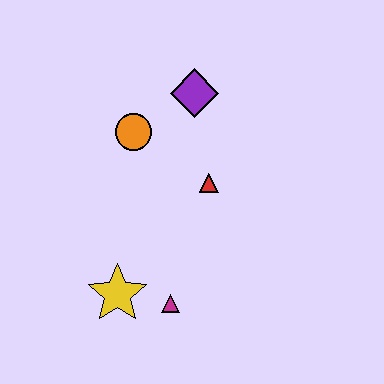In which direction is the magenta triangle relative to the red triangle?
The magenta triangle is below the red triangle.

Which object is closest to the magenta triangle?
The yellow star is closest to the magenta triangle.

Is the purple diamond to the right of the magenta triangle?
Yes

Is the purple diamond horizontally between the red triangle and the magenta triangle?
Yes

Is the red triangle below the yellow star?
No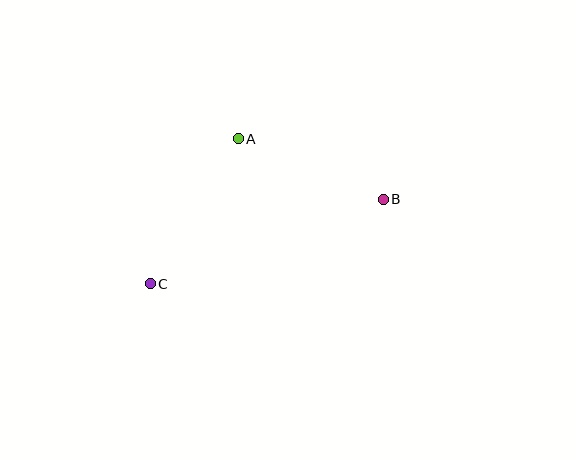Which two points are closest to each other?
Points A and B are closest to each other.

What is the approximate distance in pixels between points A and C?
The distance between A and C is approximately 170 pixels.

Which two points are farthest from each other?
Points B and C are farthest from each other.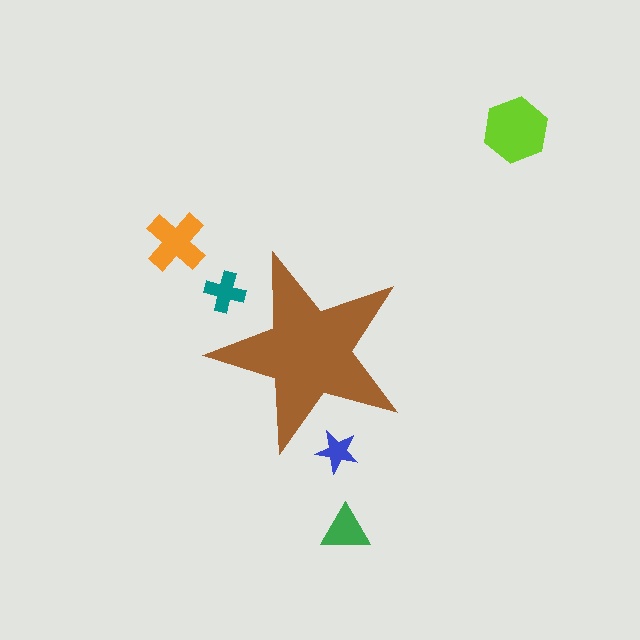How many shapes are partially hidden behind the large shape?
2 shapes are partially hidden.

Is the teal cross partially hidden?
Yes, the teal cross is partially hidden behind the brown star.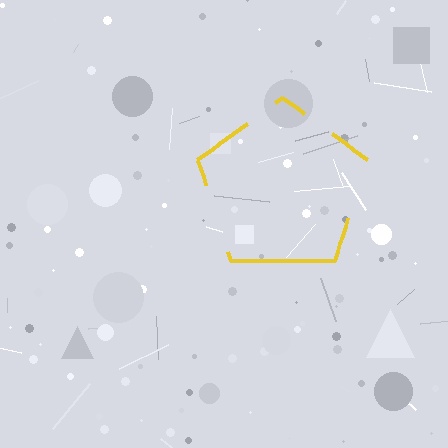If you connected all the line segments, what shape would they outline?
They would outline a pentagon.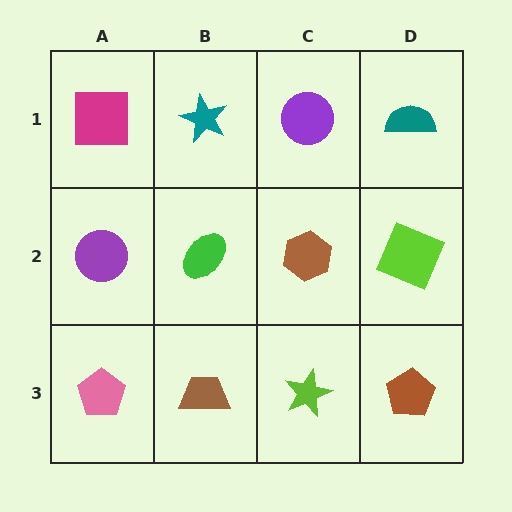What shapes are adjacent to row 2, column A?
A magenta square (row 1, column A), a pink pentagon (row 3, column A), a green ellipse (row 2, column B).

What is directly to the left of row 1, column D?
A purple circle.